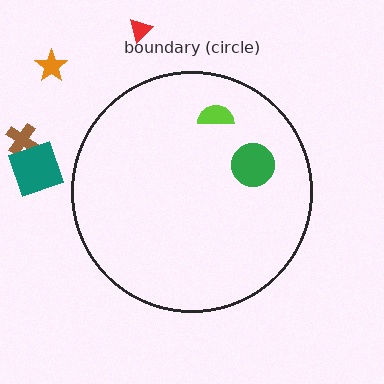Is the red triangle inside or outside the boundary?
Outside.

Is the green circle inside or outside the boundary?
Inside.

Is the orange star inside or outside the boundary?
Outside.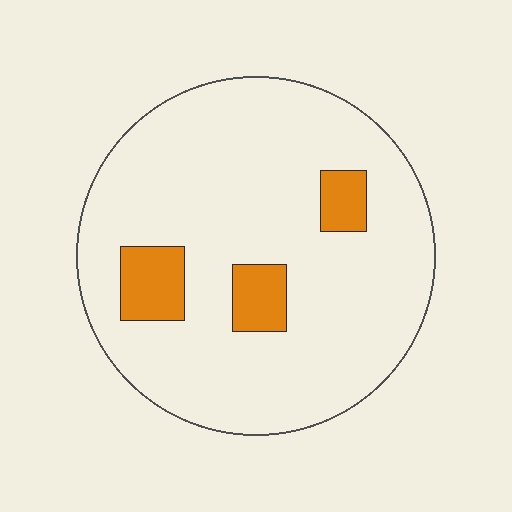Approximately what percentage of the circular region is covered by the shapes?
Approximately 10%.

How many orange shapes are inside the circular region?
3.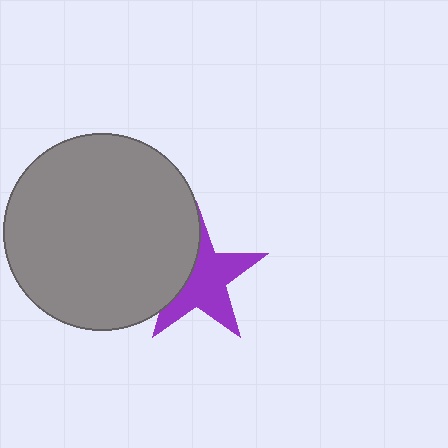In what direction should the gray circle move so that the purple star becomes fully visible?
The gray circle should move left. That is the shortest direction to clear the overlap and leave the purple star fully visible.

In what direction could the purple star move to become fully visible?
The purple star could move right. That would shift it out from behind the gray circle entirely.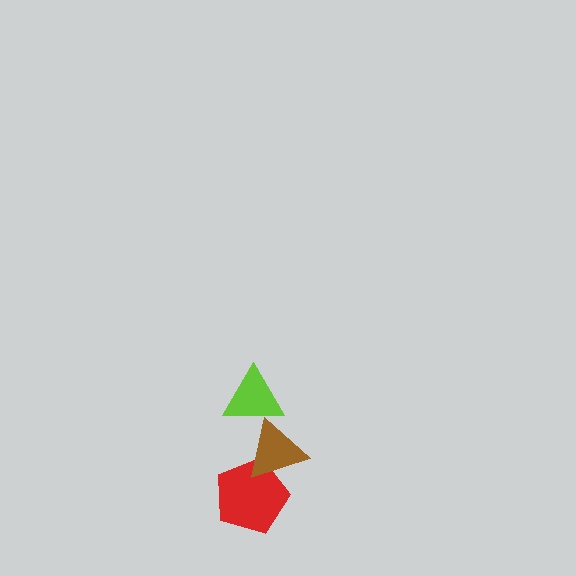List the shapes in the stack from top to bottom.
From top to bottom: the lime triangle, the brown triangle, the red pentagon.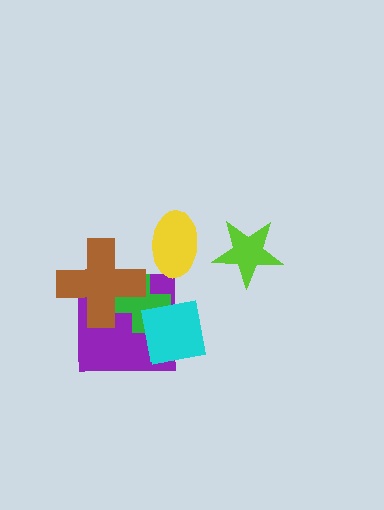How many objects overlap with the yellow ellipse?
0 objects overlap with the yellow ellipse.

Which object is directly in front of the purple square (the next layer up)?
The green cross is directly in front of the purple square.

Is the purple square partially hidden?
Yes, it is partially covered by another shape.